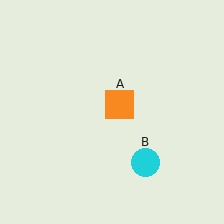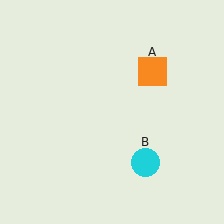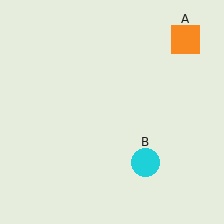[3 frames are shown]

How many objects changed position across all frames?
1 object changed position: orange square (object A).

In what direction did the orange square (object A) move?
The orange square (object A) moved up and to the right.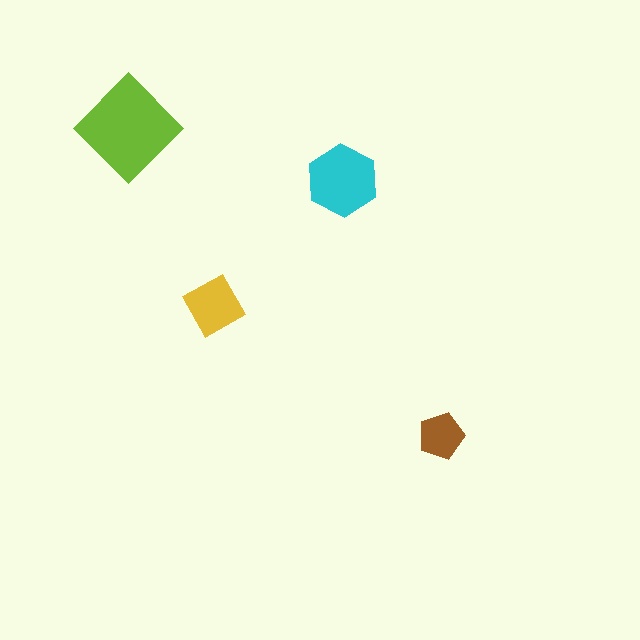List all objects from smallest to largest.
The brown pentagon, the yellow square, the cyan hexagon, the lime diamond.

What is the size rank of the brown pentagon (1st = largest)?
4th.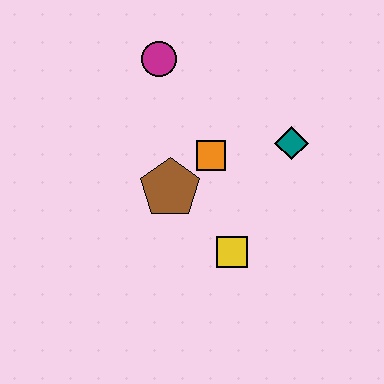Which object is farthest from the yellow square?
The magenta circle is farthest from the yellow square.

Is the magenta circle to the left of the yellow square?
Yes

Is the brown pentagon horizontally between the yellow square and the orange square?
No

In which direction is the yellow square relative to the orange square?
The yellow square is below the orange square.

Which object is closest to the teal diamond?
The orange square is closest to the teal diamond.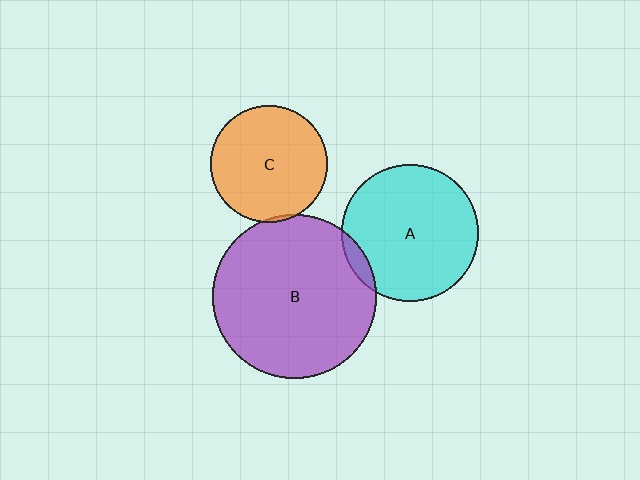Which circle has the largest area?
Circle B (purple).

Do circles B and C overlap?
Yes.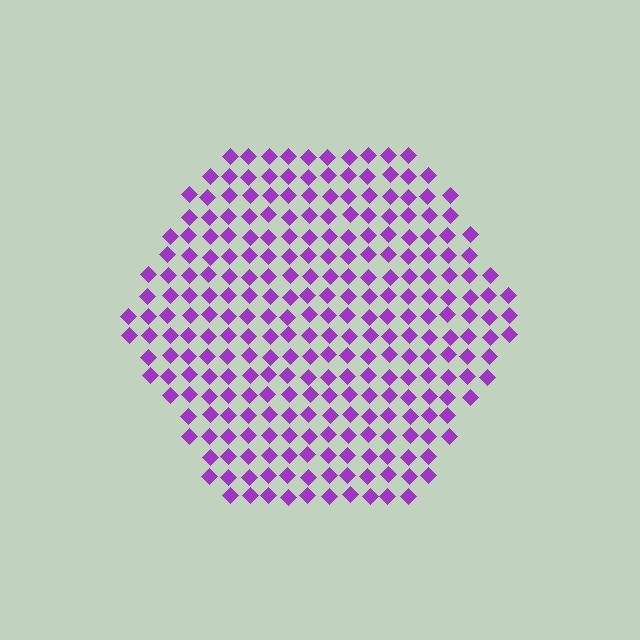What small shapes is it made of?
It is made of small diamonds.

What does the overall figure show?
The overall figure shows a hexagon.